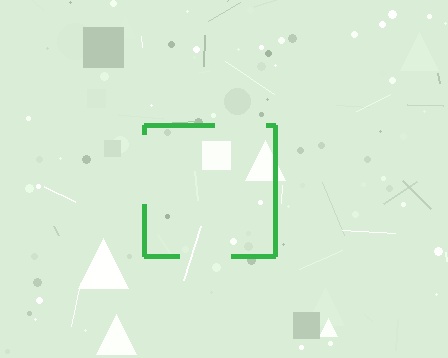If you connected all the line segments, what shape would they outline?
They would outline a square.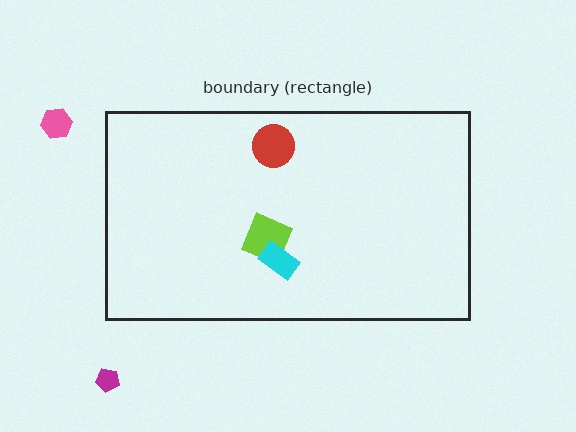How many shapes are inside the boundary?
3 inside, 2 outside.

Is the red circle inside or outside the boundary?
Inside.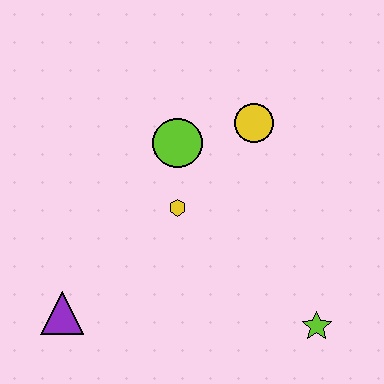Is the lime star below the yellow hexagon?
Yes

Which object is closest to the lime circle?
The yellow hexagon is closest to the lime circle.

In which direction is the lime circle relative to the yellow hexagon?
The lime circle is above the yellow hexagon.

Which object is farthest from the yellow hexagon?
The lime star is farthest from the yellow hexagon.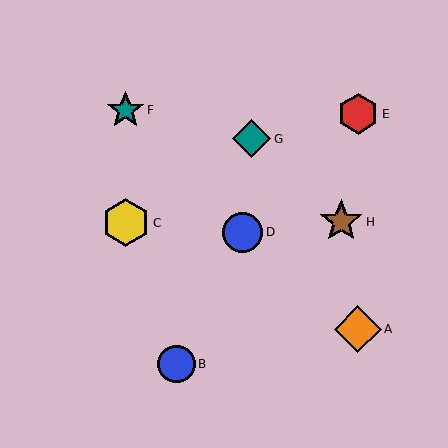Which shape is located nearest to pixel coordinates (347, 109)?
The red hexagon (labeled E) at (358, 114) is nearest to that location.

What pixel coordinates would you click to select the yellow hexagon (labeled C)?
Click at (126, 223) to select the yellow hexagon C.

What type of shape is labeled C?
Shape C is a yellow hexagon.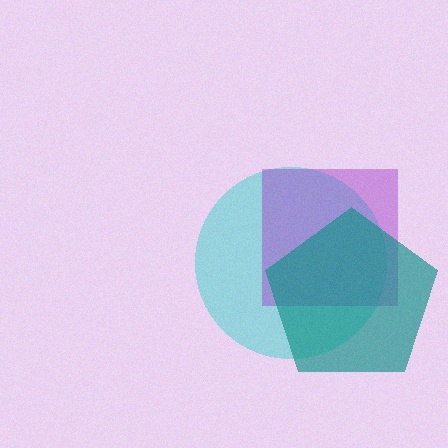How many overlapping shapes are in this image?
There are 3 overlapping shapes in the image.